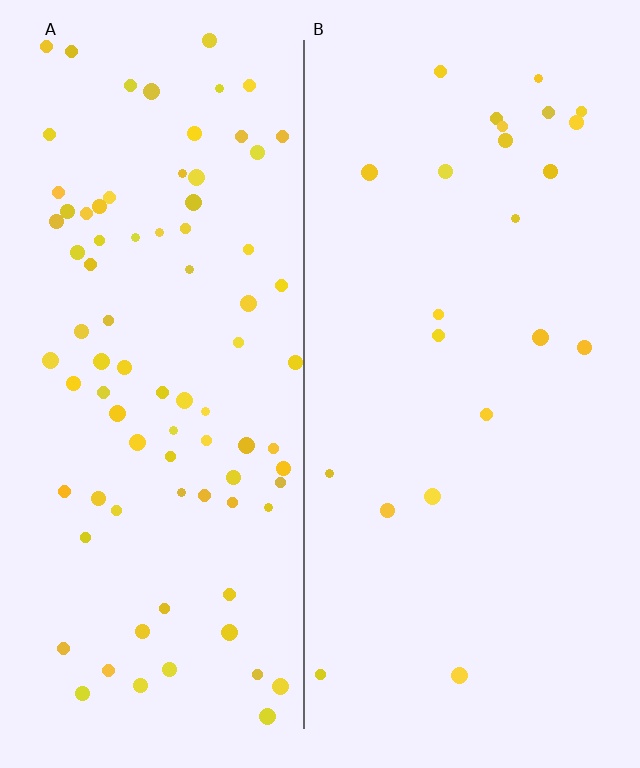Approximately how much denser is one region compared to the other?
Approximately 3.7× — region A over region B.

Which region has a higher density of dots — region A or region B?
A (the left).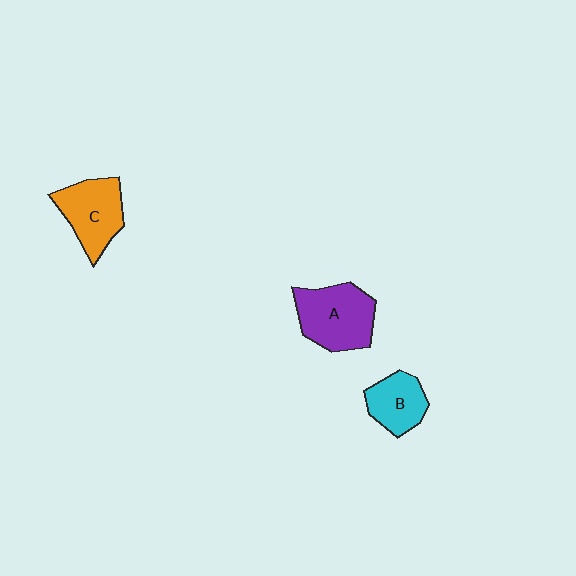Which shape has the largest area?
Shape A (purple).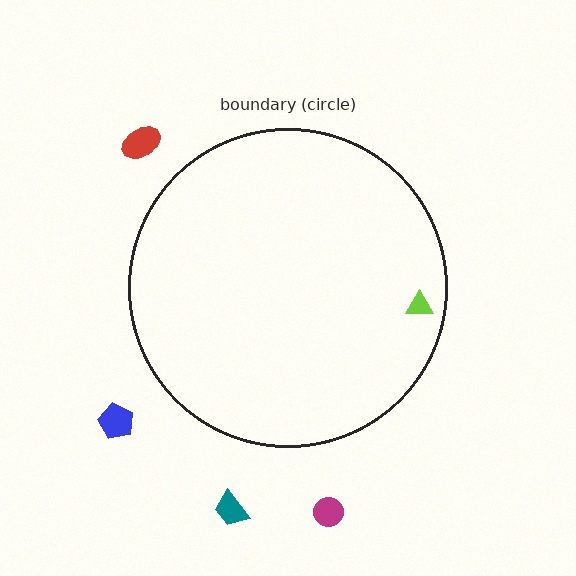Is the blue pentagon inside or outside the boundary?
Outside.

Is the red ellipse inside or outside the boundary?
Outside.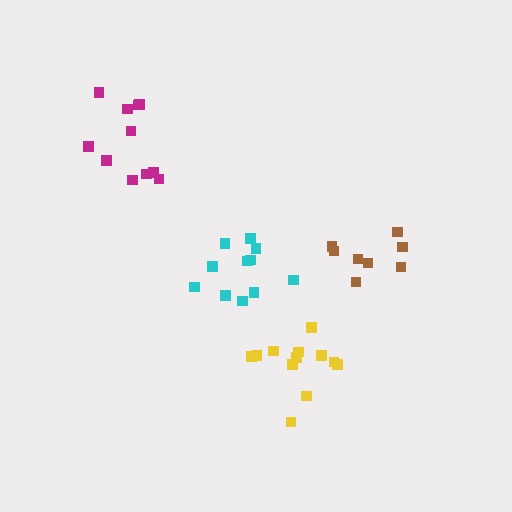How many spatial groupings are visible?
There are 4 spatial groupings.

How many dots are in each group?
Group 1: 12 dots, Group 2: 8 dots, Group 3: 11 dots, Group 4: 11 dots (42 total).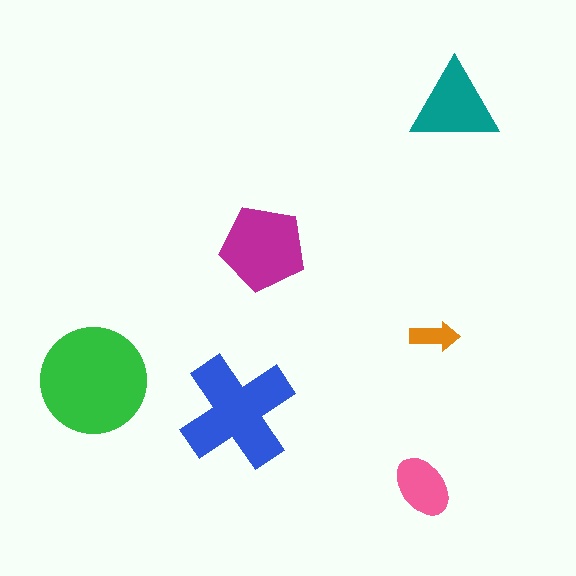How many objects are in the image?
There are 6 objects in the image.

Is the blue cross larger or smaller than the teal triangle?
Larger.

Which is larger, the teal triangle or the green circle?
The green circle.